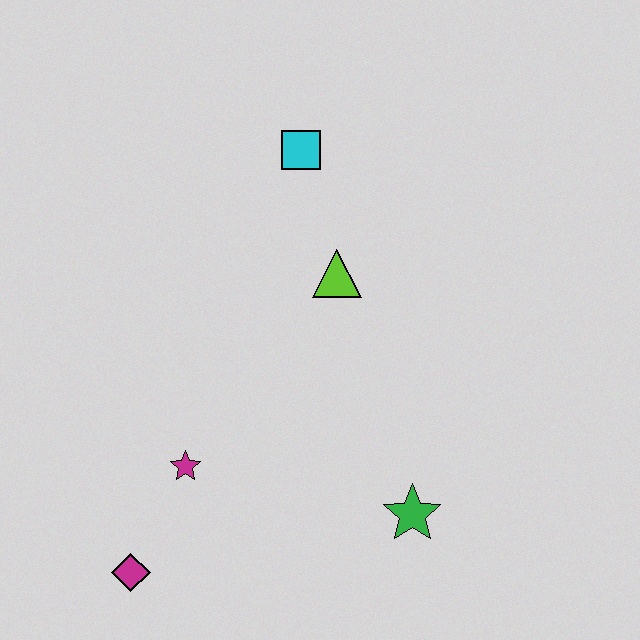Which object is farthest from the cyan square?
The magenta diamond is farthest from the cyan square.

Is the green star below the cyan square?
Yes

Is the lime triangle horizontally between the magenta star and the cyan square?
No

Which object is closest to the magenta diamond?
The magenta star is closest to the magenta diamond.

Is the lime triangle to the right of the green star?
No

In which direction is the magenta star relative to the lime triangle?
The magenta star is below the lime triangle.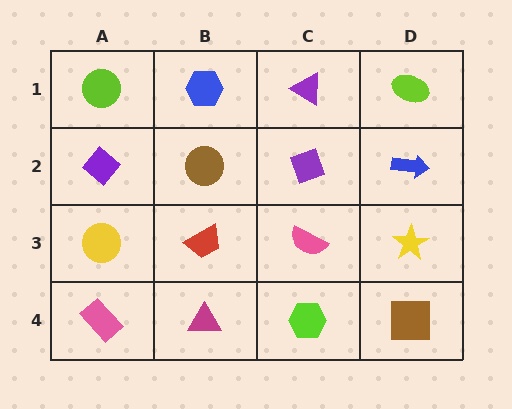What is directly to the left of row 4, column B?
A pink rectangle.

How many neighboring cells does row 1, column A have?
2.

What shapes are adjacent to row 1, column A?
A purple diamond (row 2, column A), a blue hexagon (row 1, column B).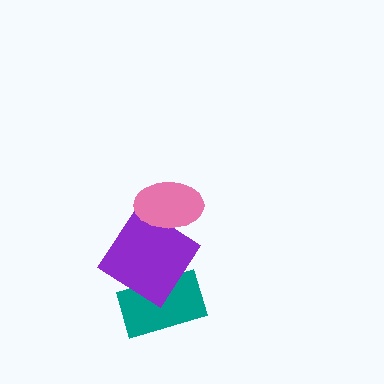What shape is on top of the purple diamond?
The pink ellipse is on top of the purple diamond.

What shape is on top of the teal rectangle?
The purple diamond is on top of the teal rectangle.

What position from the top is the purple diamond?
The purple diamond is 2nd from the top.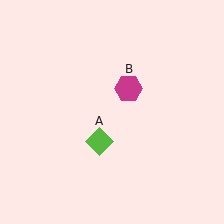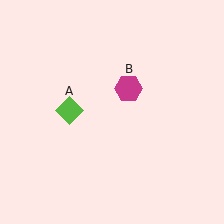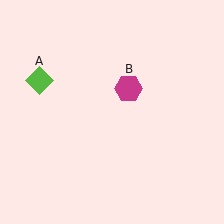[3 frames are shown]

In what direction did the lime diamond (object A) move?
The lime diamond (object A) moved up and to the left.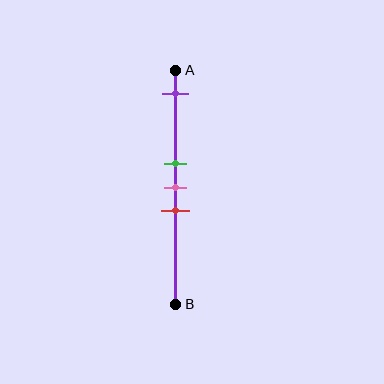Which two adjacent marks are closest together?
The green and pink marks are the closest adjacent pair.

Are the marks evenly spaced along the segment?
No, the marks are not evenly spaced.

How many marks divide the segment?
There are 4 marks dividing the segment.